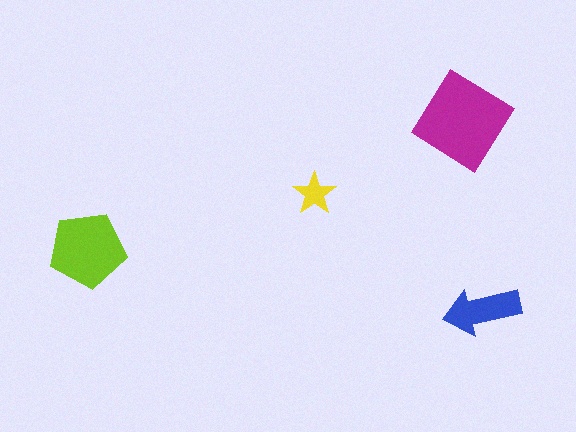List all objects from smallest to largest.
The yellow star, the blue arrow, the lime pentagon, the magenta diamond.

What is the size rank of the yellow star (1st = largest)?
4th.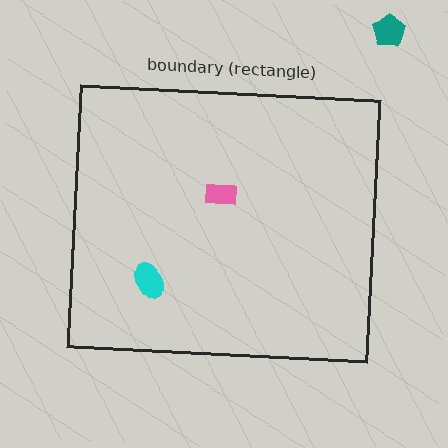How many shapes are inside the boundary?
2 inside, 1 outside.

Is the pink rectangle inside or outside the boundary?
Inside.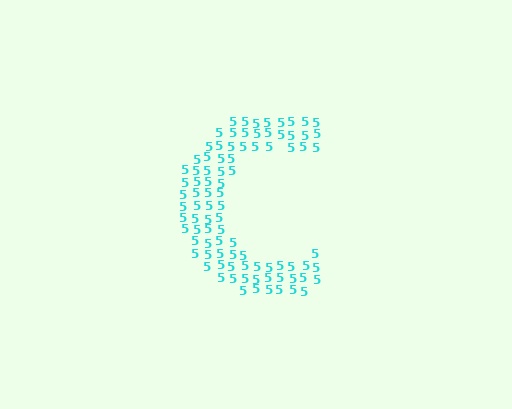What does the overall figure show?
The overall figure shows the letter C.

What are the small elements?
The small elements are digit 5's.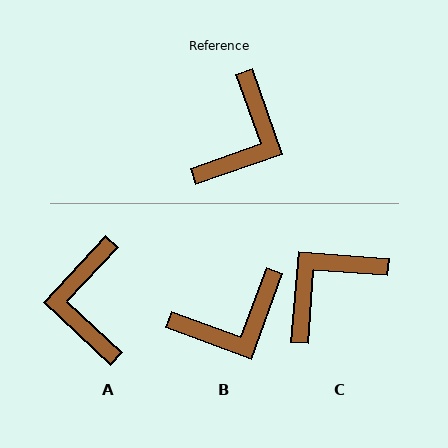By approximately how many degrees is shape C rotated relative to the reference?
Approximately 156 degrees counter-clockwise.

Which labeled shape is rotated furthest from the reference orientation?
C, about 156 degrees away.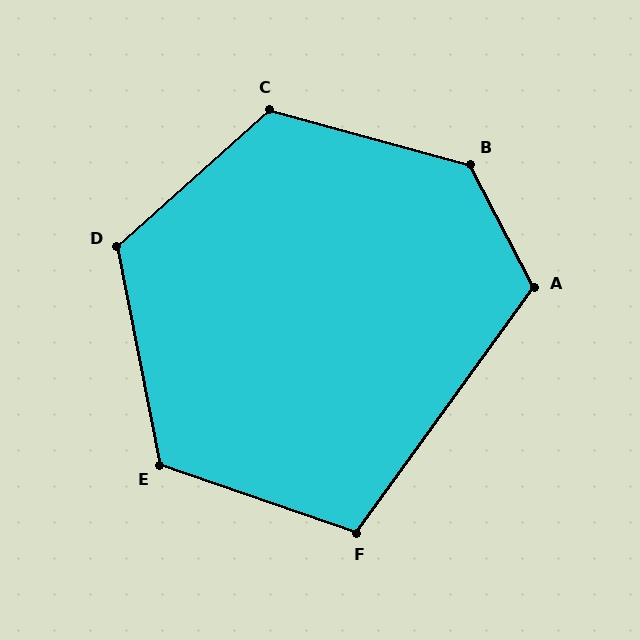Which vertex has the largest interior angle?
B, at approximately 133 degrees.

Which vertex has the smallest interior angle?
F, at approximately 107 degrees.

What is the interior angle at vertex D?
Approximately 121 degrees (obtuse).